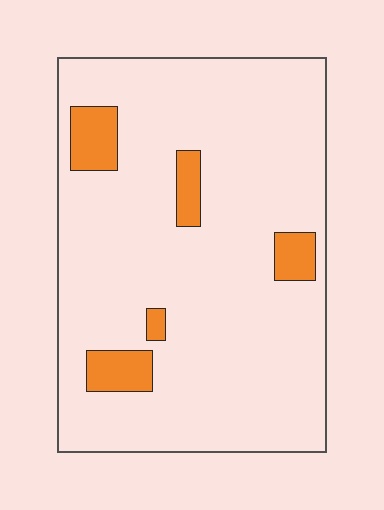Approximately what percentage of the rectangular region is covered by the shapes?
Approximately 10%.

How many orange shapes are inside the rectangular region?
5.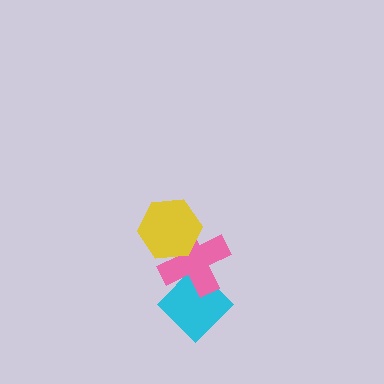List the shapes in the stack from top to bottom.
From top to bottom: the yellow hexagon, the pink cross, the cyan diamond.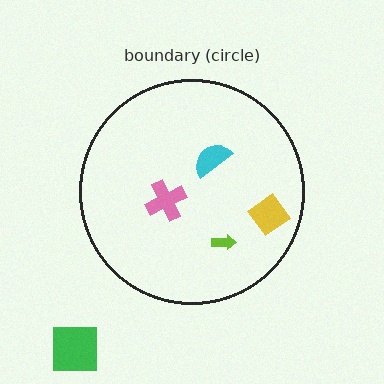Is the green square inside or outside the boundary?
Outside.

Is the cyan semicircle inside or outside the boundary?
Inside.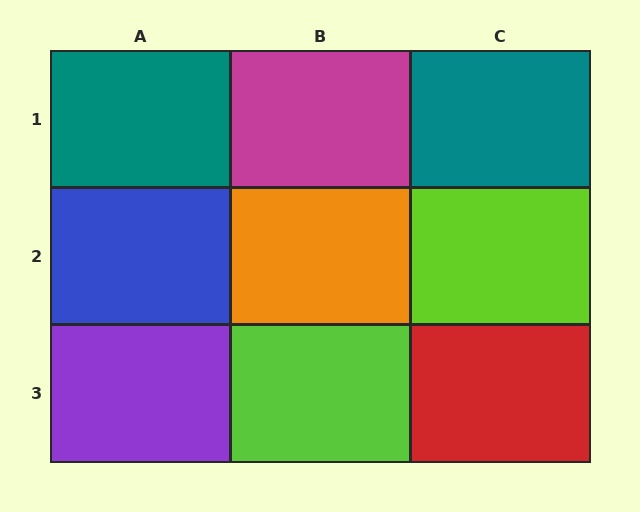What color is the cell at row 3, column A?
Purple.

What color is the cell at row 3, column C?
Red.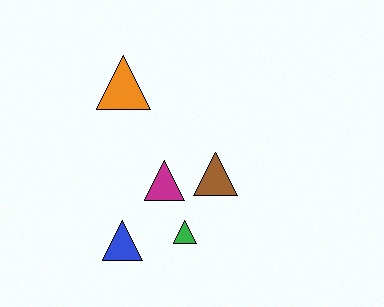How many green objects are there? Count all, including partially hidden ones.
There is 1 green object.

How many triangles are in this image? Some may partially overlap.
There are 5 triangles.